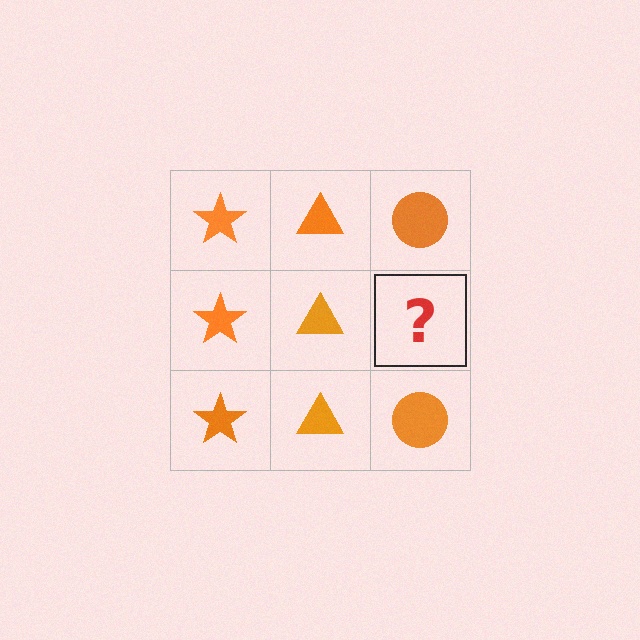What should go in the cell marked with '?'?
The missing cell should contain an orange circle.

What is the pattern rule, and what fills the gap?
The rule is that each column has a consistent shape. The gap should be filled with an orange circle.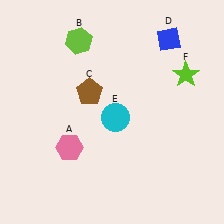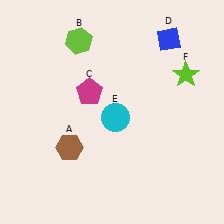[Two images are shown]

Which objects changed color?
A changed from pink to brown. C changed from brown to magenta.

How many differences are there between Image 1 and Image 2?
There are 2 differences between the two images.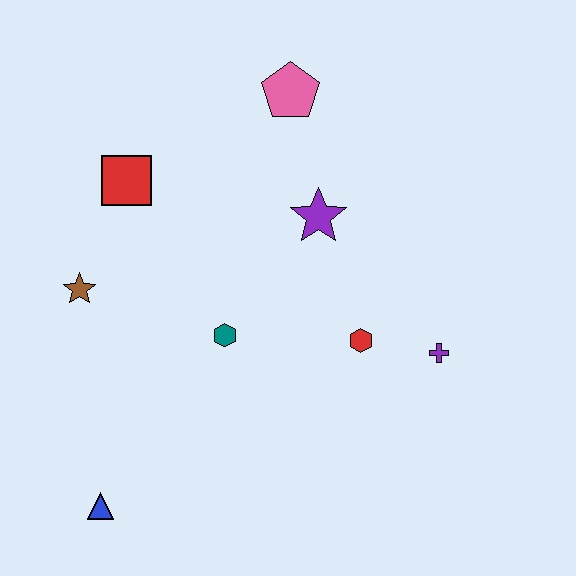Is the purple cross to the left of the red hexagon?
No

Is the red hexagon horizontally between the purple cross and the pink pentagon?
Yes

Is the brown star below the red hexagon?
No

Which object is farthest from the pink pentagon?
The blue triangle is farthest from the pink pentagon.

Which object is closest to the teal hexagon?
The red hexagon is closest to the teal hexagon.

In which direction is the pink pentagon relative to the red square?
The pink pentagon is to the right of the red square.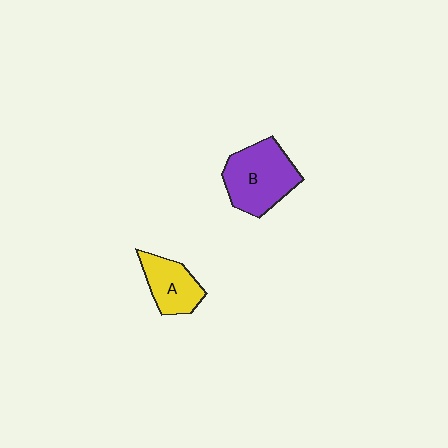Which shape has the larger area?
Shape B (purple).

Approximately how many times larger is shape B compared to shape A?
Approximately 1.6 times.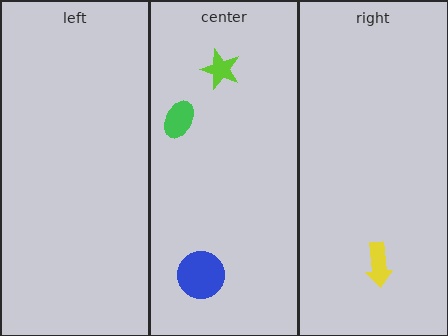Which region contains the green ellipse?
The center region.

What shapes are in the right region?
The yellow arrow.